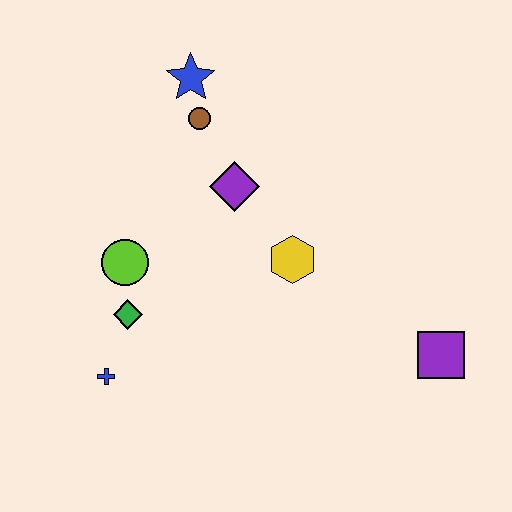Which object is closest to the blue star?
The brown circle is closest to the blue star.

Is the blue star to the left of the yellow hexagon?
Yes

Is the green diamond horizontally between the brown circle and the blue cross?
Yes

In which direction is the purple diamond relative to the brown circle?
The purple diamond is below the brown circle.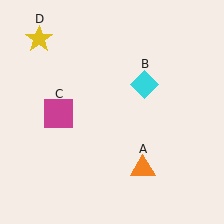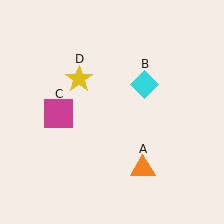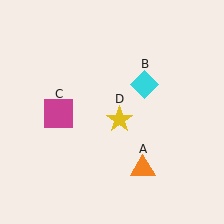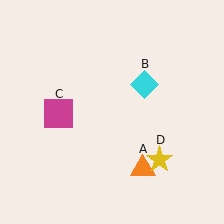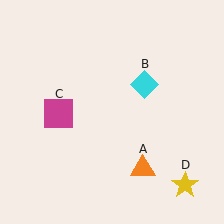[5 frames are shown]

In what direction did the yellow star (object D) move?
The yellow star (object D) moved down and to the right.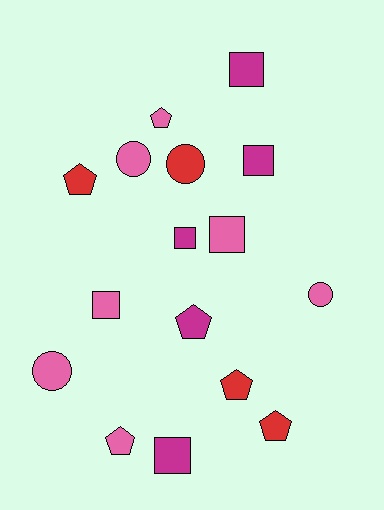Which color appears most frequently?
Pink, with 7 objects.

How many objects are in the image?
There are 16 objects.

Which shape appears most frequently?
Square, with 6 objects.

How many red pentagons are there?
There are 3 red pentagons.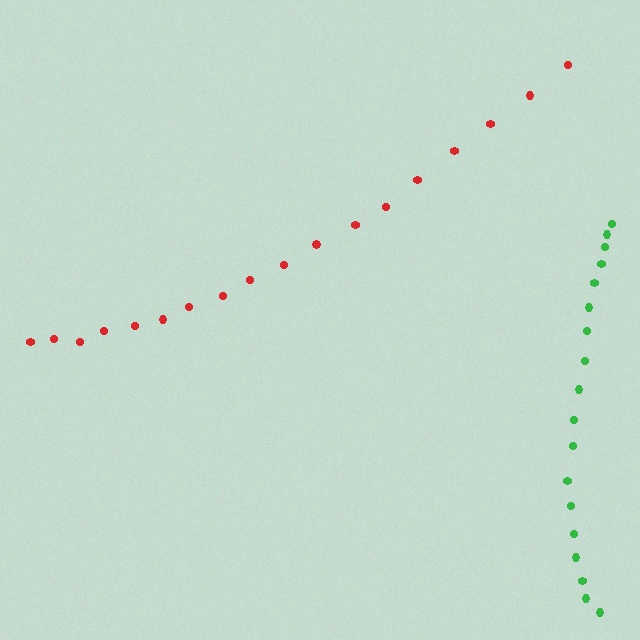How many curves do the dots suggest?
There are 2 distinct paths.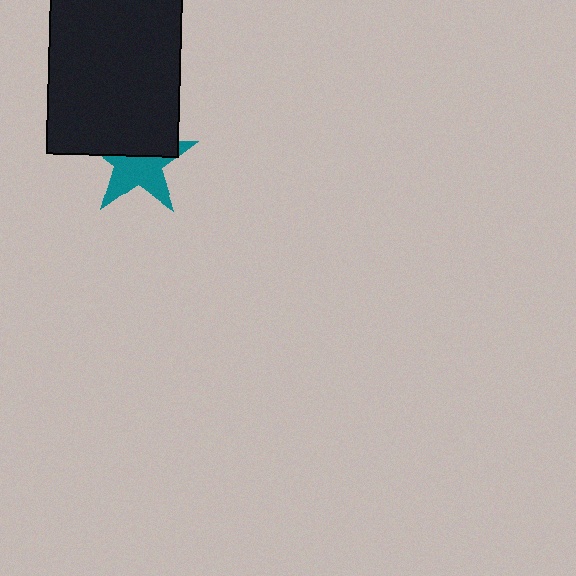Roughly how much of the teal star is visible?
About half of it is visible (roughly 52%).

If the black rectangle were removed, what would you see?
You would see the complete teal star.